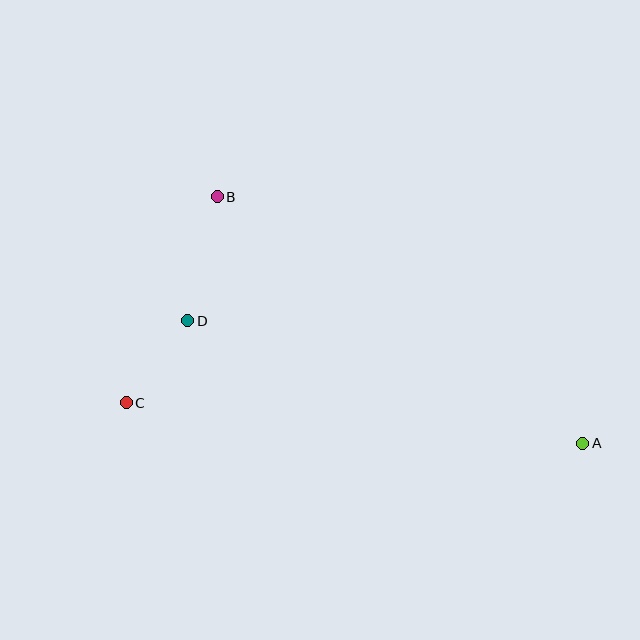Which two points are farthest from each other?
Points A and C are farthest from each other.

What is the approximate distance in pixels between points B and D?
The distance between B and D is approximately 128 pixels.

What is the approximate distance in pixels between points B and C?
The distance between B and C is approximately 225 pixels.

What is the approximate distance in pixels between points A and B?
The distance between A and B is approximately 441 pixels.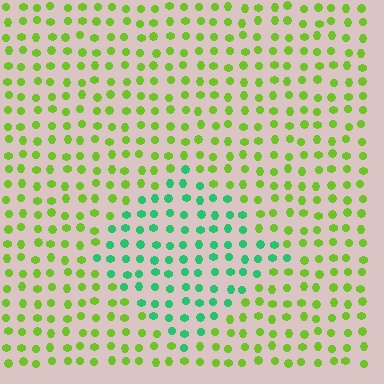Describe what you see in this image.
The image is filled with small lime elements in a uniform arrangement. A diamond-shaped region is visible where the elements are tinted to a slightly different hue, forming a subtle color boundary.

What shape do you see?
I see a diamond.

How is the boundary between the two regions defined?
The boundary is defined purely by a slight shift in hue (about 54 degrees). Spacing, size, and orientation are identical on both sides.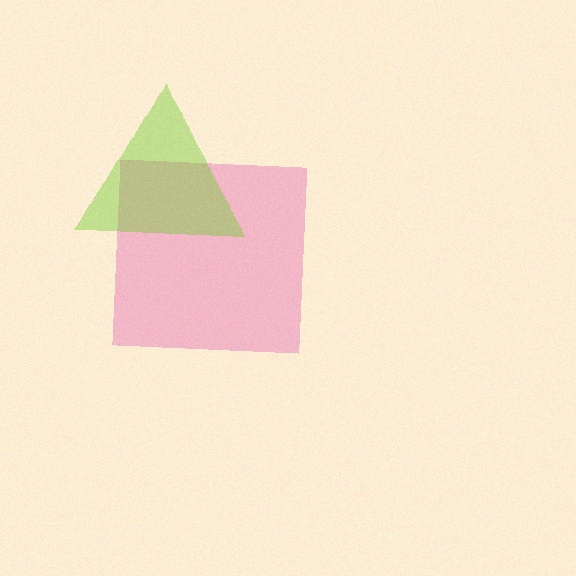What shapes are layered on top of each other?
The layered shapes are: a pink square, a lime triangle.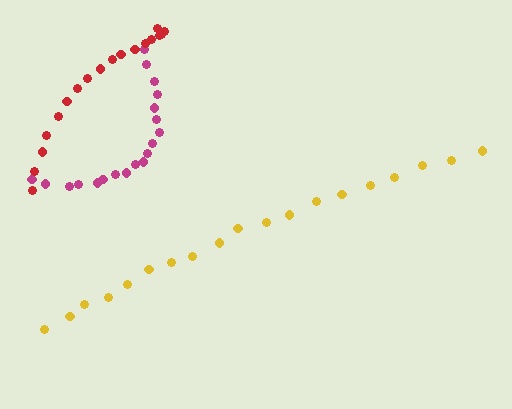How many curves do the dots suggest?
There are 3 distinct paths.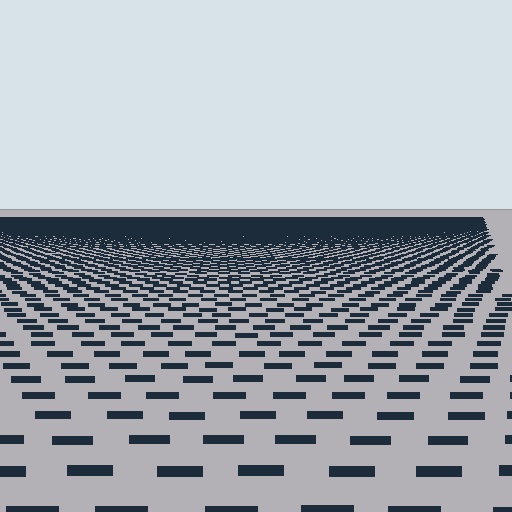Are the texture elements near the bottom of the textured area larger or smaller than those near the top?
Larger. Near the bottom, elements are closer to the viewer and appear at a bigger on-screen size.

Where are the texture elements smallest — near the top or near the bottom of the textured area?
Near the top.